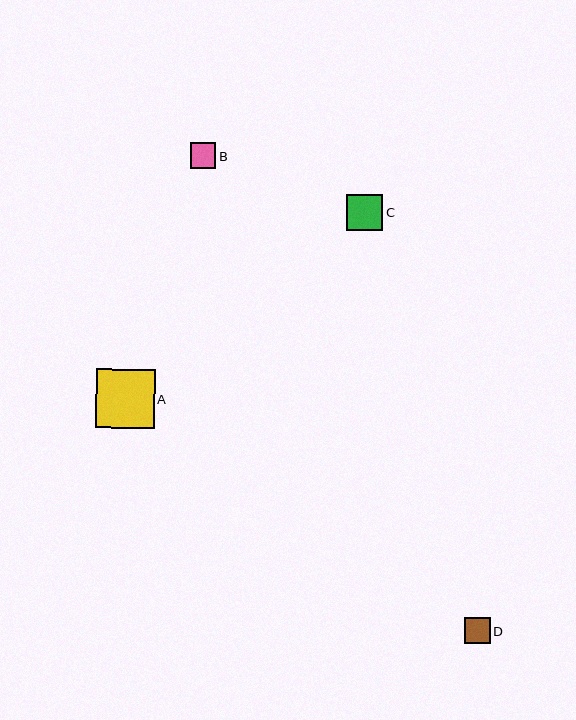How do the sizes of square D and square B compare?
Square D and square B are approximately the same size.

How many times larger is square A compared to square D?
Square A is approximately 2.3 times the size of square D.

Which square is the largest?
Square A is the largest with a size of approximately 59 pixels.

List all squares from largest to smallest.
From largest to smallest: A, C, D, B.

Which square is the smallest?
Square B is the smallest with a size of approximately 26 pixels.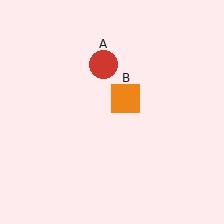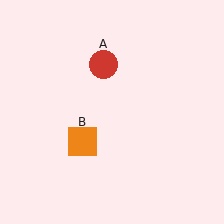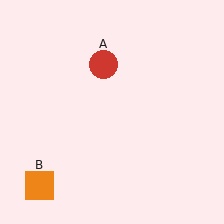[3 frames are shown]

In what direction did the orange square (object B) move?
The orange square (object B) moved down and to the left.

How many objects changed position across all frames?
1 object changed position: orange square (object B).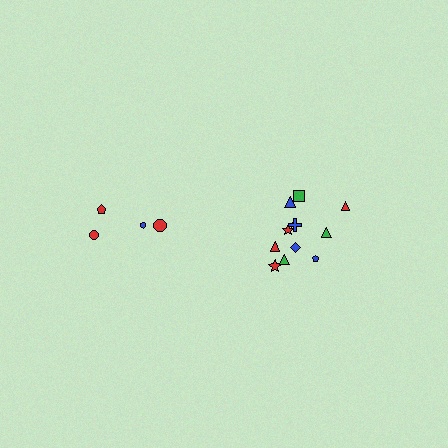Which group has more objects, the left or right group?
The right group.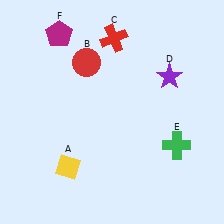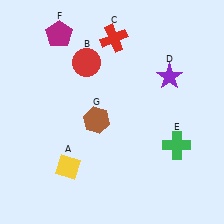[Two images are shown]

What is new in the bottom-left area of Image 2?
A brown hexagon (G) was added in the bottom-left area of Image 2.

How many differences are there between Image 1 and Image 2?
There is 1 difference between the two images.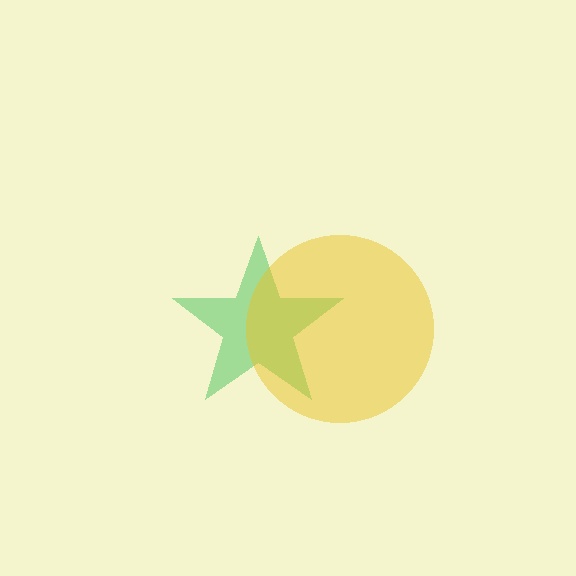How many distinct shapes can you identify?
There are 2 distinct shapes: a green star, a yellow circle.